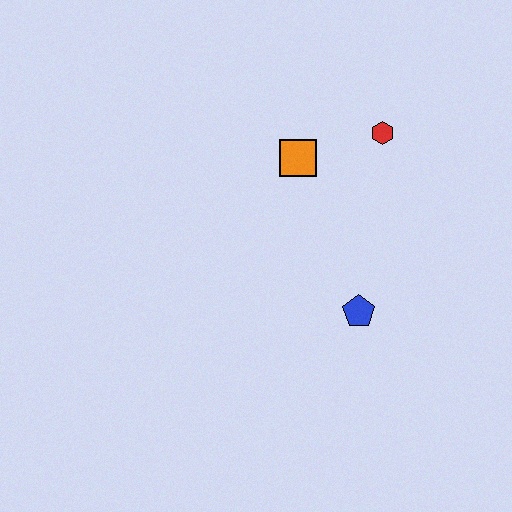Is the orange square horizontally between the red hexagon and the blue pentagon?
No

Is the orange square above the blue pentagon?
Yes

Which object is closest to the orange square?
The red hexagon is closest to the orange square.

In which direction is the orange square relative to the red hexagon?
The orange square is to the left of the red hexagon.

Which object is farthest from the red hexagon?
The blue pentagon is farthest from the red hexagon.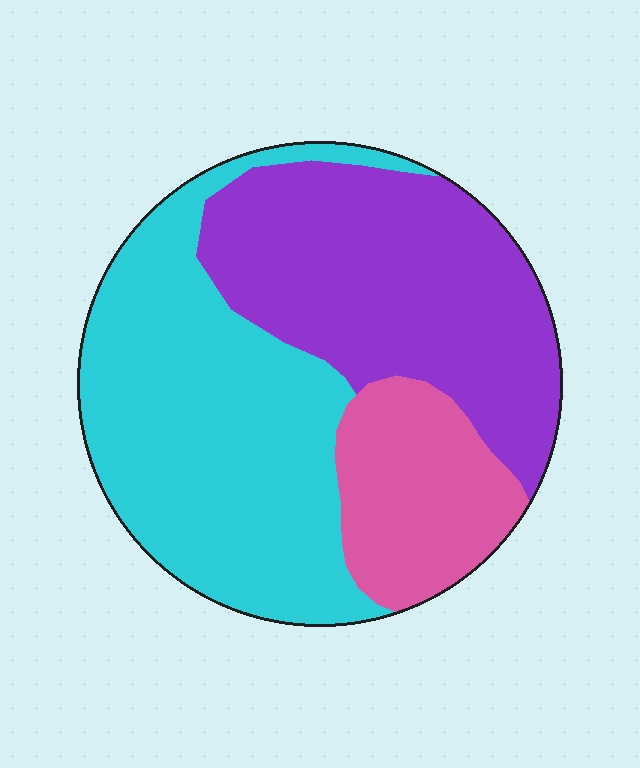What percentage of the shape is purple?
Purple takes up between a third and a half of the shape.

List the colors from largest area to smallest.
From largest to smallest: cyan, purple, pink.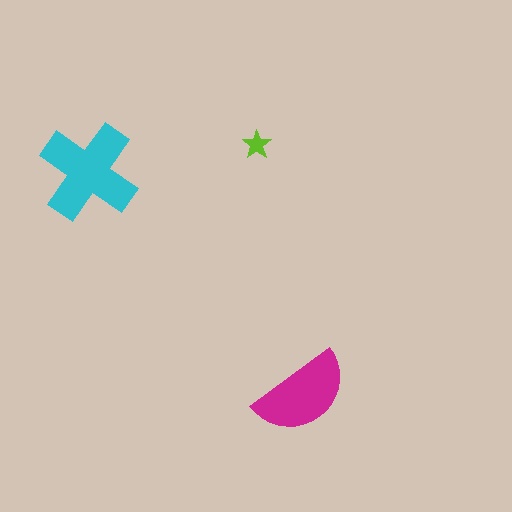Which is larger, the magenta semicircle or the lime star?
The magenta semicircle.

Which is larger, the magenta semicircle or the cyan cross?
The cyan cross.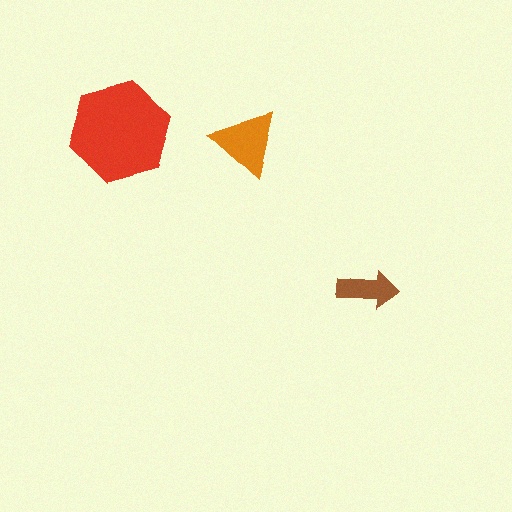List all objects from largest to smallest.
The red hexagon, the orange triangle, the brown arrow.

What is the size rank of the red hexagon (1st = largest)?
1st.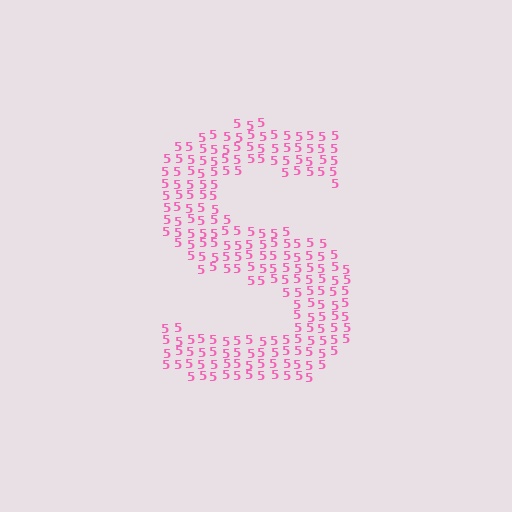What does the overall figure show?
The overall figure shows the letter S.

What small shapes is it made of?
It is made of small digit 5's.